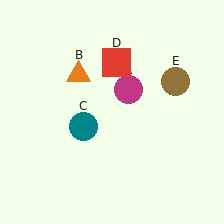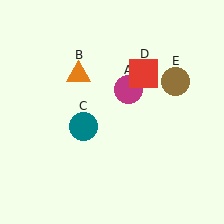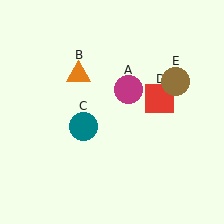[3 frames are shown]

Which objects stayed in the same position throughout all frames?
Magenta circle (object A) and orange triangle (object B) and teal circle (object C) and brown circle (object E) remained stationary.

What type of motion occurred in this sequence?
The red square (object D) rotated clockwise around the center of the scene.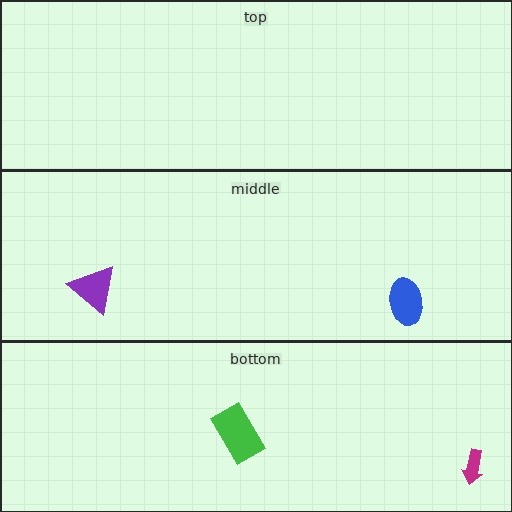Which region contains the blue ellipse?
The middle region.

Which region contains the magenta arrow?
The bottom region.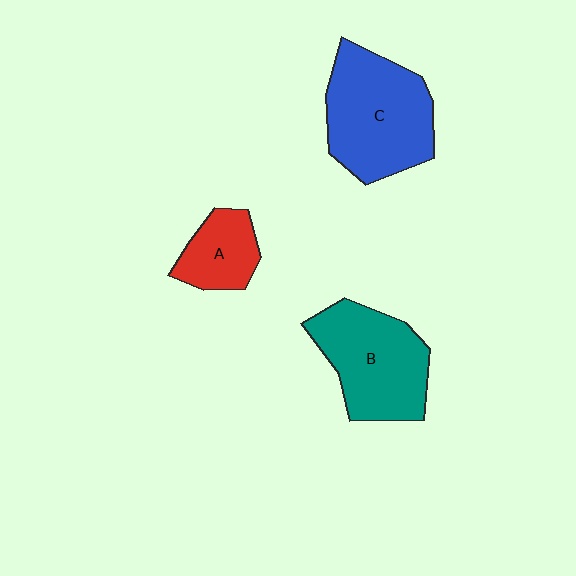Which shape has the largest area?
Shape C (blue).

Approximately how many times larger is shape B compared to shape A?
Approximately 2.0 times.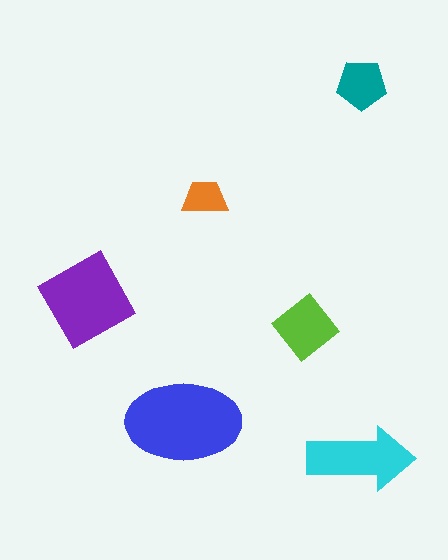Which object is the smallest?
The orange trapezoid.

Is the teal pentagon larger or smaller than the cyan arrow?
Smaller.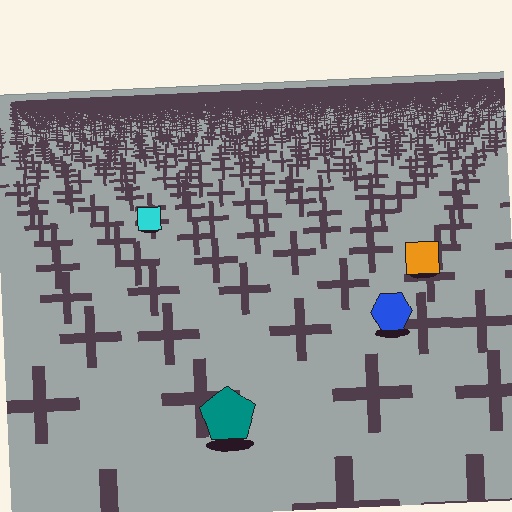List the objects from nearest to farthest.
From nearest to farthest: the teal pentagon, the blue hexagon, the orange square, the cyan square.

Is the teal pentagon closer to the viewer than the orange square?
Yes. The teal pentagon is closer — you can tell from the texture gradient: the ground texture is coarser near it.